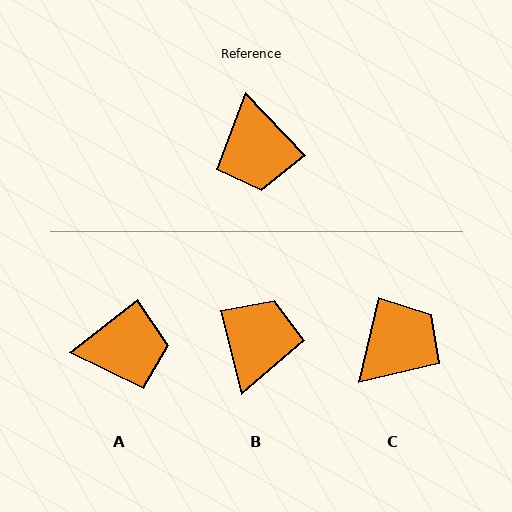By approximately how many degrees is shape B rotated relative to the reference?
Approximately 151 degrees counter-clockwise.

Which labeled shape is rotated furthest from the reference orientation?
B, about 151 degrees away.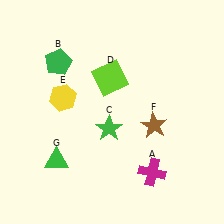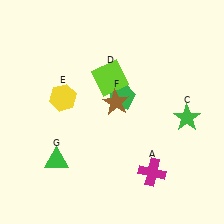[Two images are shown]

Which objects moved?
The objects that moved are: the green pentagon (B), the green star (C), the brown star (F).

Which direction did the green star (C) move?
The green star (C) moved right.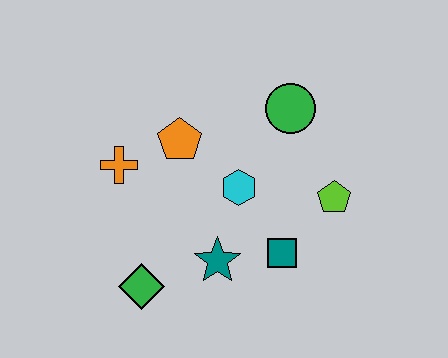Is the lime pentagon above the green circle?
No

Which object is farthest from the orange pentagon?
The lime pentagon is farthest from the orange pentagon.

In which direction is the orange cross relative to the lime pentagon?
The orange cross is to the left of the lime pentagon.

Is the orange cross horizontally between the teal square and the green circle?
No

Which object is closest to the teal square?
The teal star is closest to the teal square.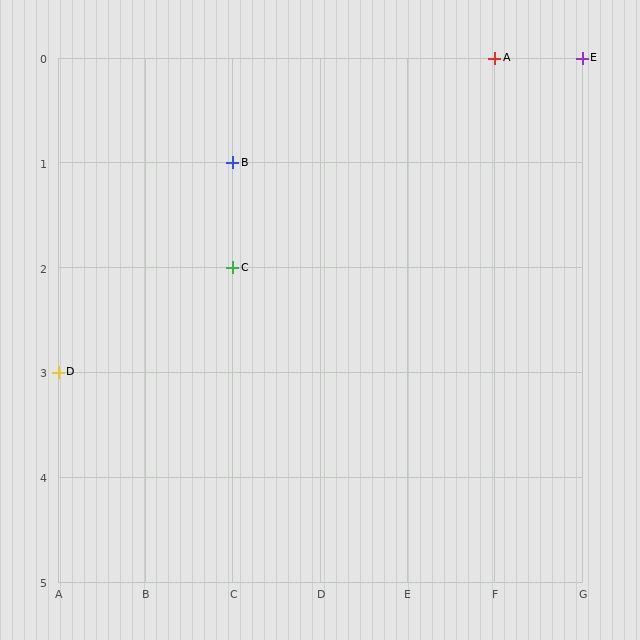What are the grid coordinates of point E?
Point E is at grid coordinates (G, 0).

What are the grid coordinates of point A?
Point A is at grid coordinates (F, 0).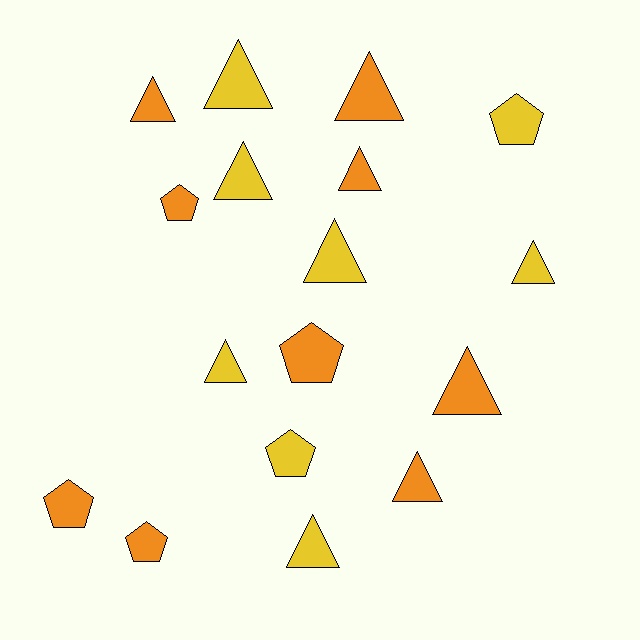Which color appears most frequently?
Orange, with 9 objects.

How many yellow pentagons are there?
There are 2 yellow pentagons.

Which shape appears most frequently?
Triangle, with 11 objects.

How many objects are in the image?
There are 17 objects.